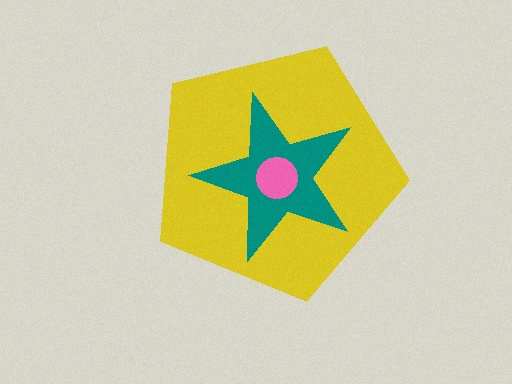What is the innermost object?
The pink circle.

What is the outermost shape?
The yellow pentagon.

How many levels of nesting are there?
3.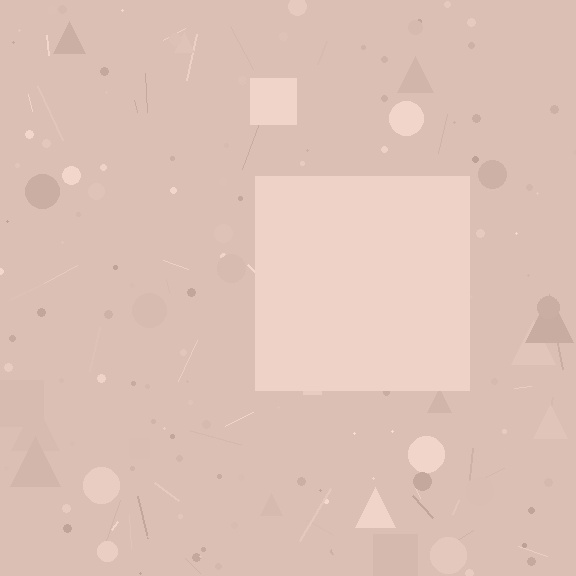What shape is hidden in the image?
A square is hidden in the image.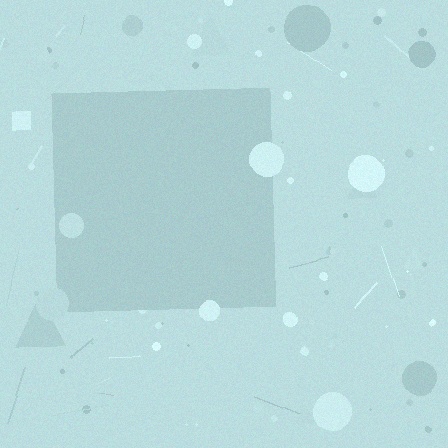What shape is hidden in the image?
A square is hidden in the image.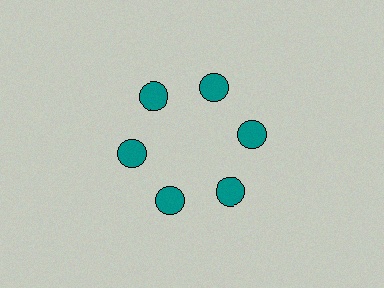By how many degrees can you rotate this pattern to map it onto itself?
The pattern maps onto itself every 60 degrees of rotation.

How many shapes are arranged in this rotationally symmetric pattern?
There are 6 shapes, arranged in 6 groups of 1.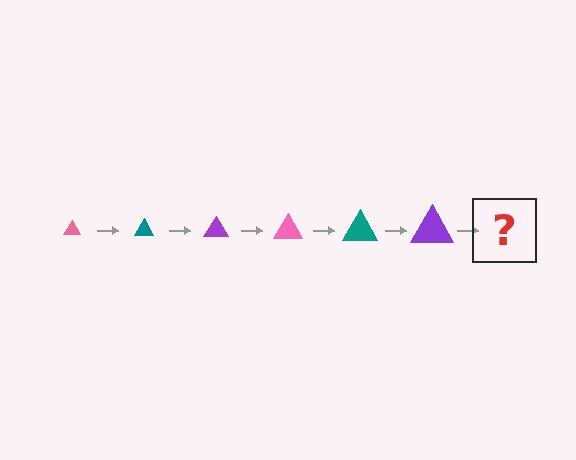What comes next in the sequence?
The next element should be a pink triangle, larger than the previous one.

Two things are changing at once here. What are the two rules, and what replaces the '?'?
The two rules are that the triangle grows larger each step and the color cycles through pink, teal, and purple. The '?' should be a pink triangle, larger than the previous one.